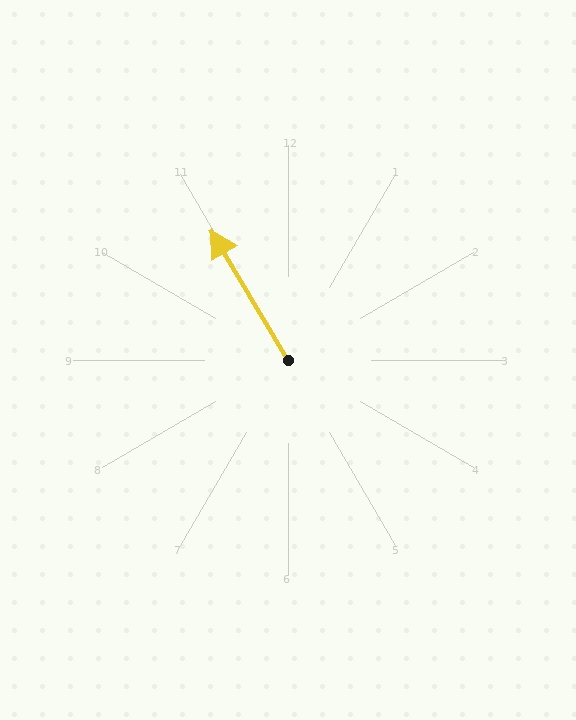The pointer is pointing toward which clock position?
Roughly 11 o'clock.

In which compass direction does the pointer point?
Northwest.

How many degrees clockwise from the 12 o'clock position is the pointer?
Approximately 329 degrees.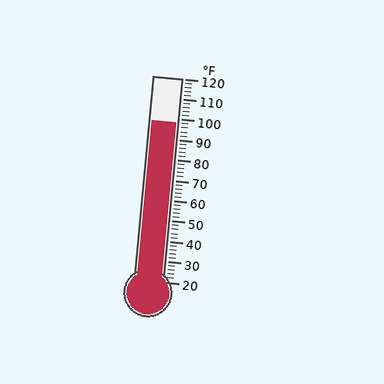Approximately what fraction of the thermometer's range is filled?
The thermometer is filled to approximately 80% of its range.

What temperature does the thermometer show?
The thermometer shows approximately 98°F.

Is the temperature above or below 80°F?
The temperature is above 80°F.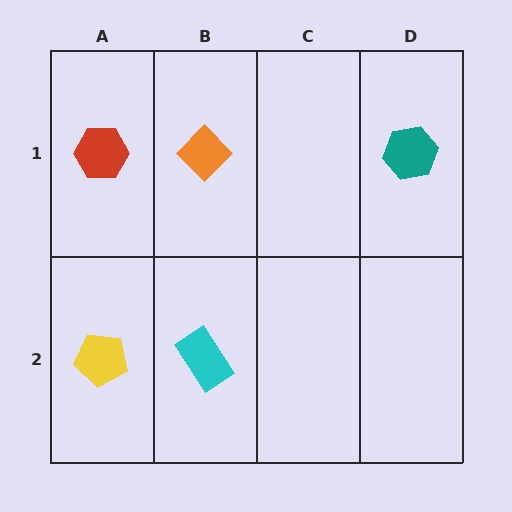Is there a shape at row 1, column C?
No, that cell is empty.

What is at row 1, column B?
An orange diamond.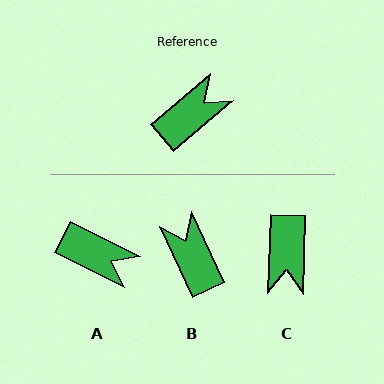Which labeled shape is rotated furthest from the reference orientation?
C, about 132 degrees away.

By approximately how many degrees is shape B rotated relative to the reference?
Approximately 74 degrees counter-clockwise.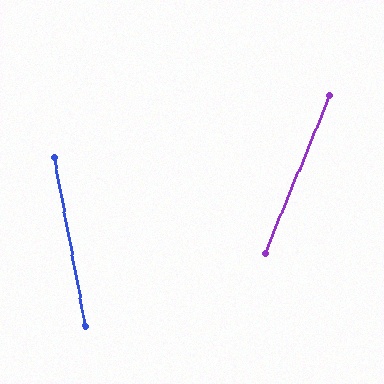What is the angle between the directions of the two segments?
Approximately 33 degrees.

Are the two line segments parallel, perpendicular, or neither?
Neither parallel nor perpendicular — they differ by about 33°.